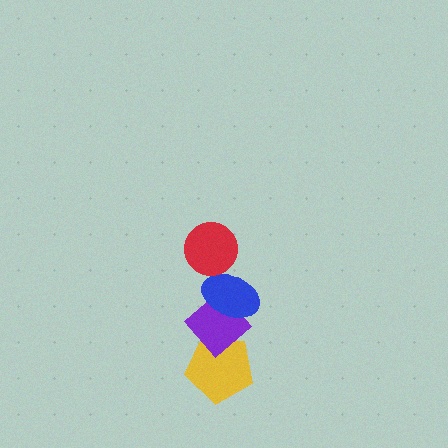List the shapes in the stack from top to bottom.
From top to bottom: the red circle, the blue ellipse, the purple diamond, the yellow pentagon.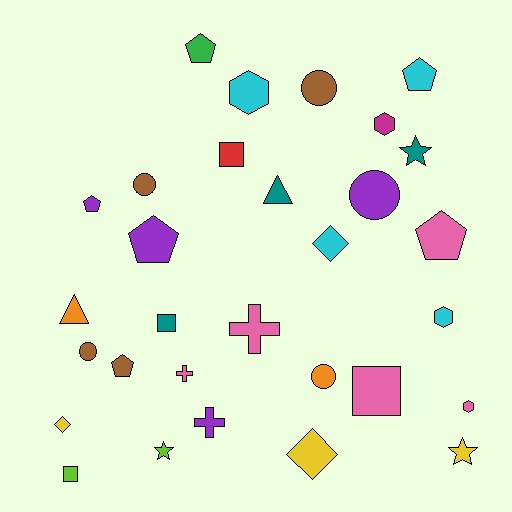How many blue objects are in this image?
There are no blue objects.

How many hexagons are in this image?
There are 4 hexagons.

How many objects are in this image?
There are 30 objects.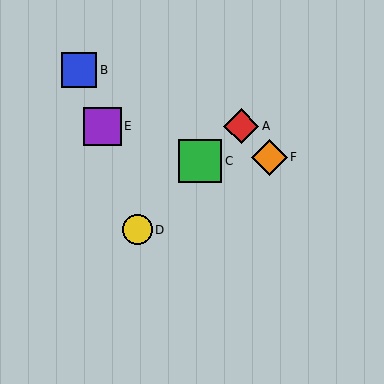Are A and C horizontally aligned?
No, A is at y≈126 and C is at y≈161.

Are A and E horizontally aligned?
Yes, both are at y≈126.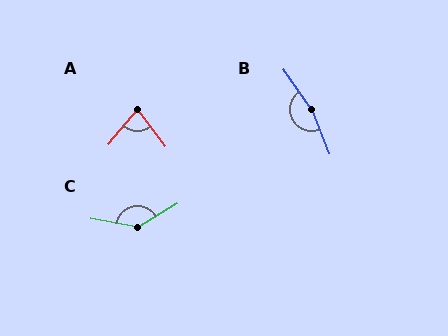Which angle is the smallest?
A, at approximately 77 degrees.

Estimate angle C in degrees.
Approximately 139 degrees.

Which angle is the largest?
B, at approximately 167 degrees.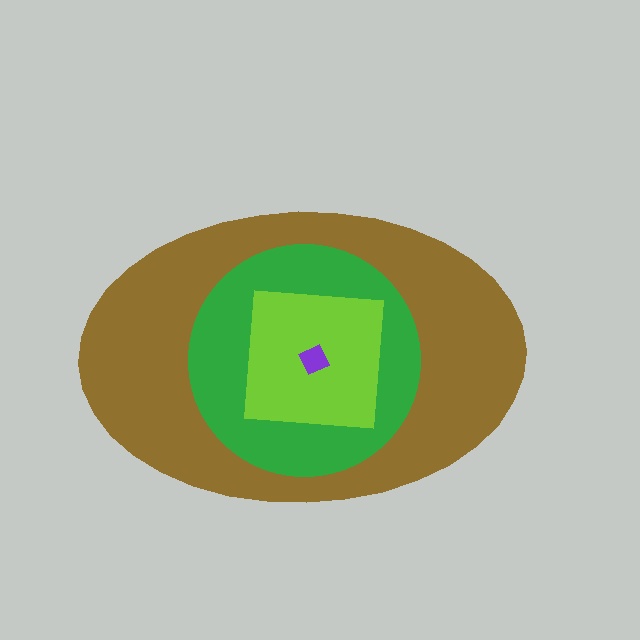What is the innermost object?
The purple diamond.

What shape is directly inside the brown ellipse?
The green circle.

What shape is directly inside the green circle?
The lime square.